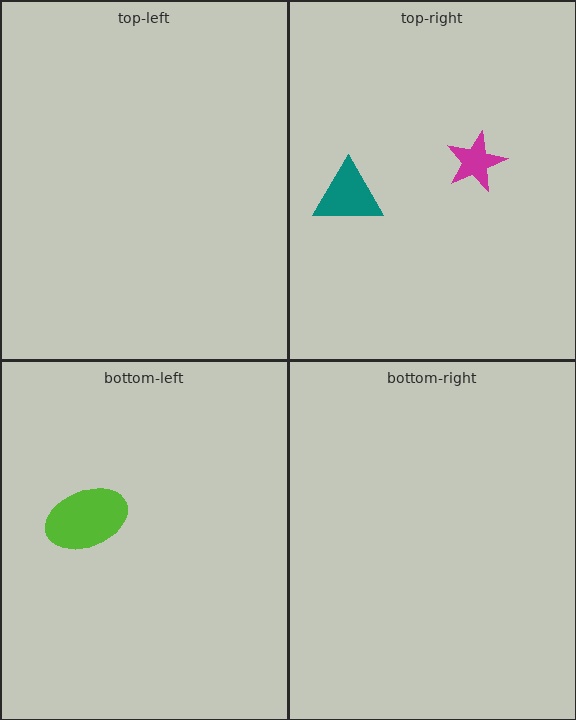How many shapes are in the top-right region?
2.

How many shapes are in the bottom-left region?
1.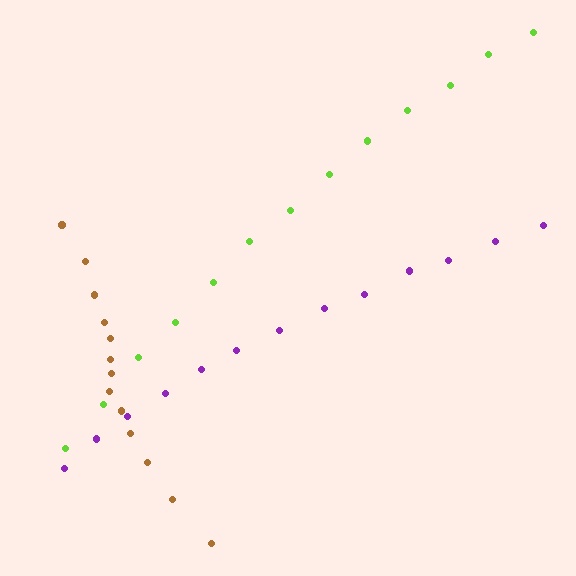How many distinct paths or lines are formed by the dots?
There are 3 distinct paths.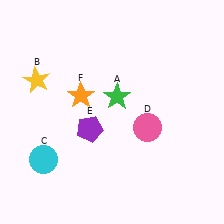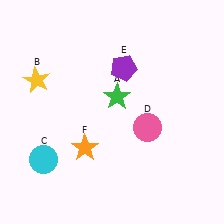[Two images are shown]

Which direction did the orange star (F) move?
The orange star (F) moved down.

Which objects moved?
The objects that moved are: the purple pentagon (E), the orange star (F).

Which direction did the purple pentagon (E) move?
The purple pentagon (E) moved up.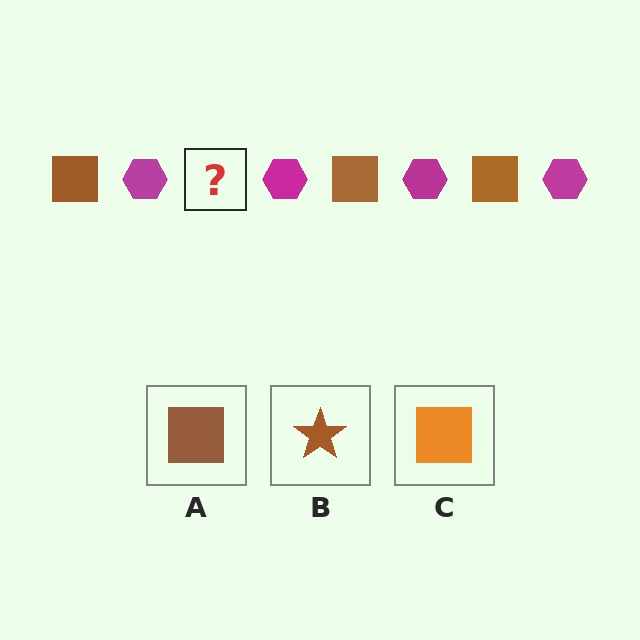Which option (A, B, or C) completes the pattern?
A.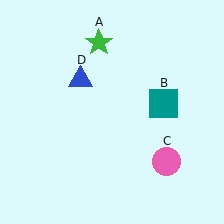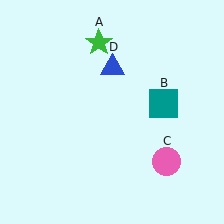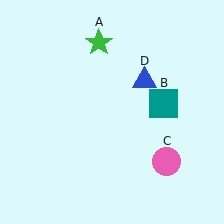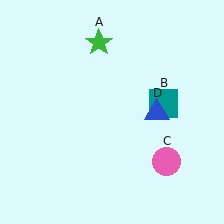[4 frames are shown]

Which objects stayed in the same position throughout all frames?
Green star (object A) and teal square (object B) and pink circle (object C) remained stationary.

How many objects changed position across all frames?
1 object changed position: blue triangle (object D).